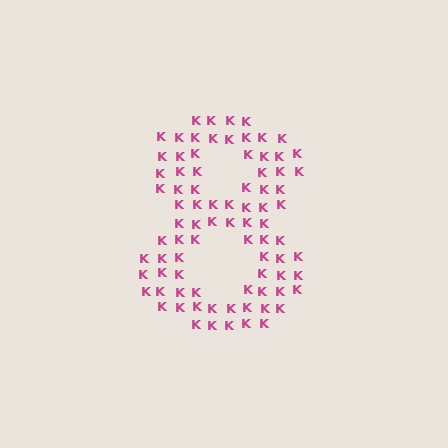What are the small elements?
The small elements are letter K's.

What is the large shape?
The large shape is the digit 8.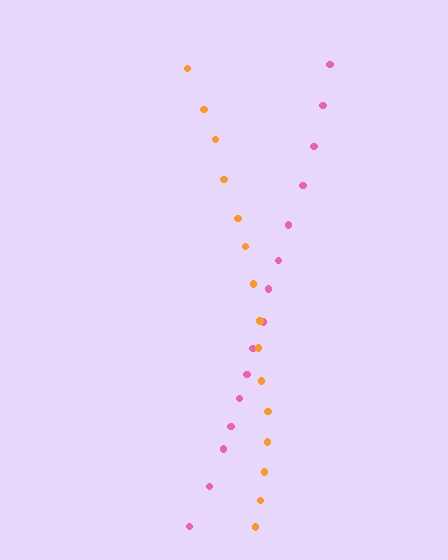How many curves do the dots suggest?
There are 2 distinct paths.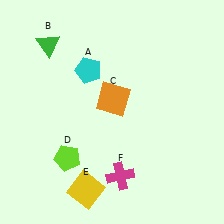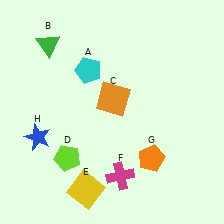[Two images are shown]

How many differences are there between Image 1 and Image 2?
There are 2 differences between the two images.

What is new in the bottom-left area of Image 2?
A blue star (H) was added in the bottom-left area of Image 2.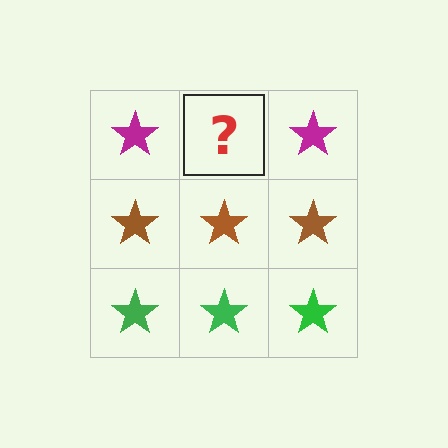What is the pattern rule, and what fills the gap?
The rule is that each row has a consistent color. The gap should be filled with a magenta star.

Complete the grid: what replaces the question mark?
The question mark should be replaced with a magenta star.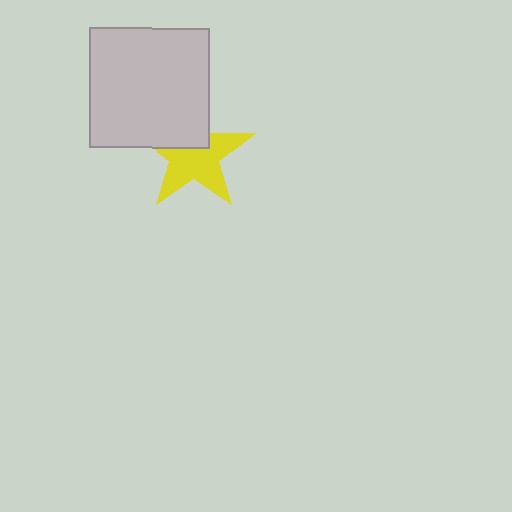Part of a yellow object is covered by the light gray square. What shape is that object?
It is a star.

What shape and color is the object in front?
The object in front is a light gray square.